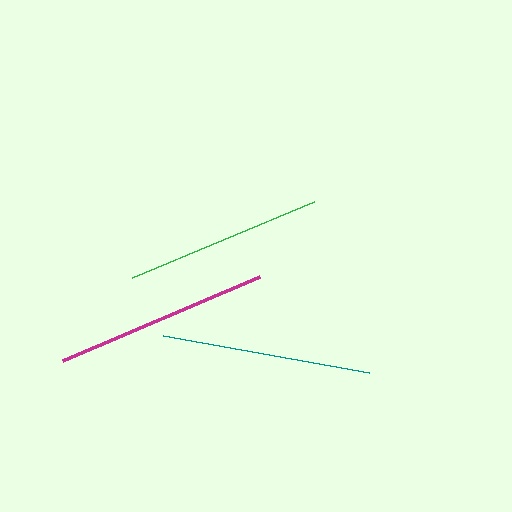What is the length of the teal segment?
The teal segment is approximately 210 pixels long.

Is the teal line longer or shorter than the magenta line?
The magenta line is longer than the teal line.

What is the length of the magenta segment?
The magenta segment is approximately 214 pixels long.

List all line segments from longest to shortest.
From longest to shortest: magenta, teal, green.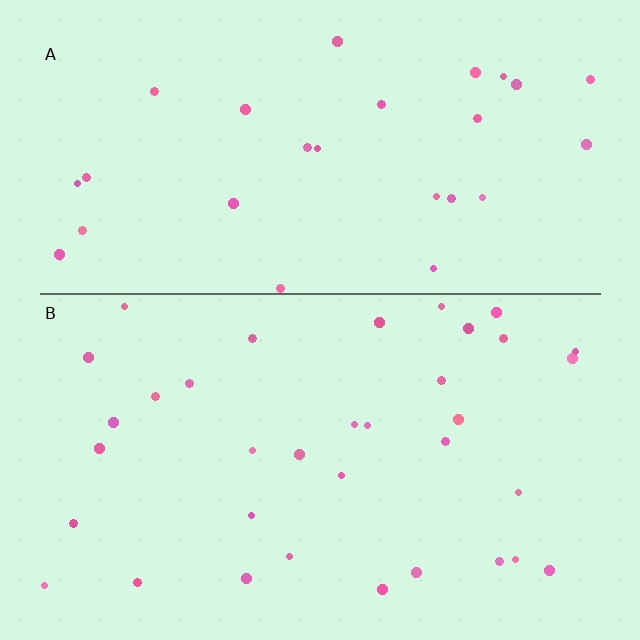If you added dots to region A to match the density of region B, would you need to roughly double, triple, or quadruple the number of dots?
Approximately double.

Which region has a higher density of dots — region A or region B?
B (the bottom).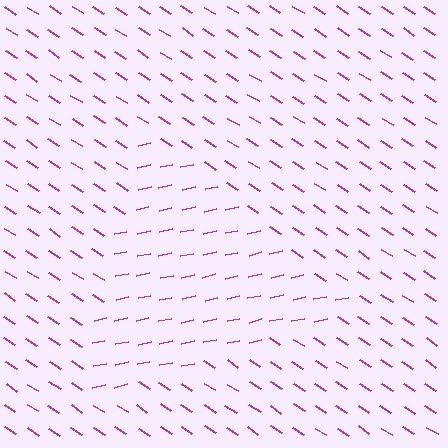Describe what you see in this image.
The image is filled with small magenta line segments. A triangle region in the image has lines oriented differently from the surrounding lines, creating a visible texture boundary.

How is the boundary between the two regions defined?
The boundary is defined purely by a change in line orientation (approximately 45 degrees difference). All lines are the same color and thickness.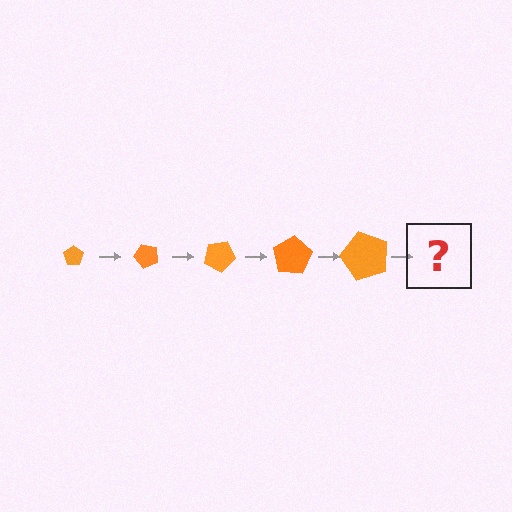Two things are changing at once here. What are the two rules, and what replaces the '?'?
The two rules are that the pentagon grows larger each step and it rotates 50 degrees each step. The '?' should be a pentagon, larger than the previous one and rotated 250 degrees from the start.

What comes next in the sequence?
The next element should be a pentagon, larger than the previous one and rotated 250 degrees from the start.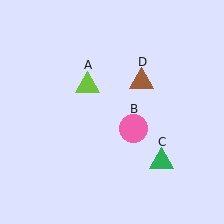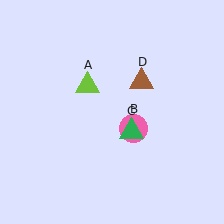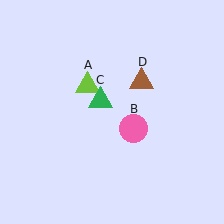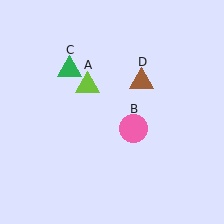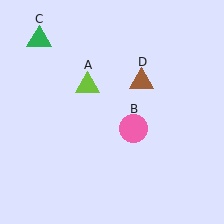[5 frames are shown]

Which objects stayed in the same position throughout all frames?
Lime triangle (object A) and pink circle (object B) and brown triangle (object D) remained stationary.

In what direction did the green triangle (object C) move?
The green triangle (object C) moved up and to the left.